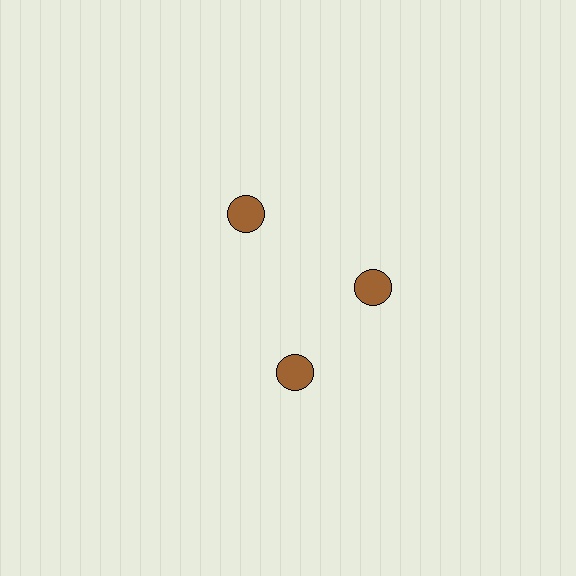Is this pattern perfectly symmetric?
No. The 3 brown circles are arranged in a ring, but one element near the 7 o'clock position is rotated out of alignment along the ring, breaking the 3-fold rotational symmetry.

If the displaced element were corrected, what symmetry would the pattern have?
It would have 3-fold rotational symmetry — the pattern would map onto itself every 120 degrees.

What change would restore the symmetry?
The symmetry would be restored by rotating it back into even spacing with its neighbors so that all 3 circles sit at equal angles and equal distance from the center.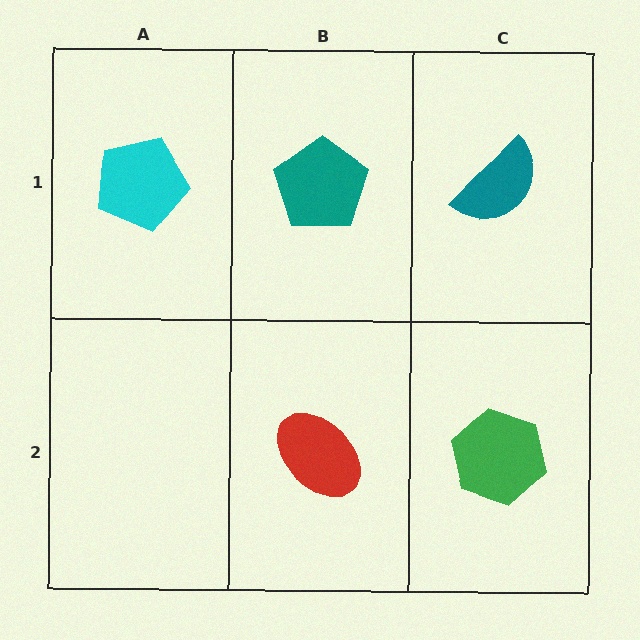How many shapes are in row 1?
3 shapes.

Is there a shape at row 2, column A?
No, that cell is empty.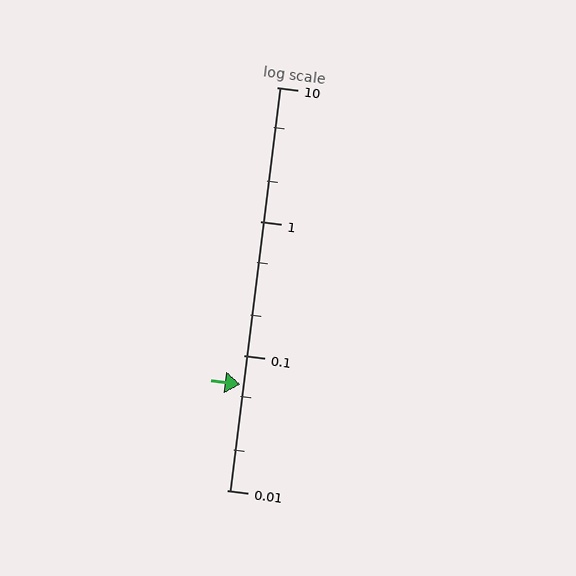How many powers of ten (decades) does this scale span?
The scale spans 3 decades, from 0.01 to 10.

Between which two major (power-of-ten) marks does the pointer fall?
The pointer is between 0.01 and 0.1.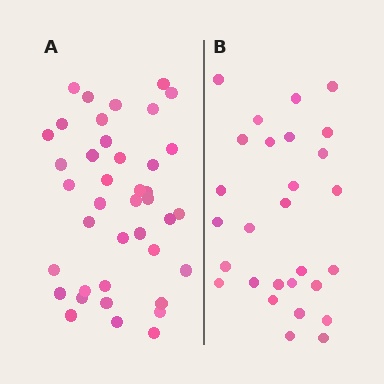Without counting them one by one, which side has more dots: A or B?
Region A (the left region) has more dots.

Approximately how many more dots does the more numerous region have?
Region A has roughly 12 or so more dots than region B.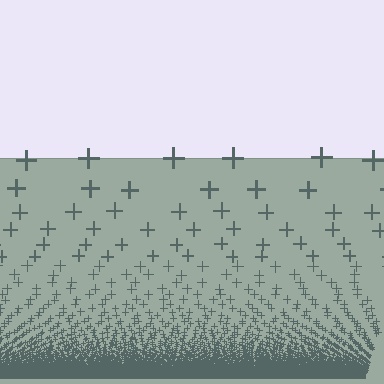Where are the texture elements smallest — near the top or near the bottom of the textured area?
Near the bottom.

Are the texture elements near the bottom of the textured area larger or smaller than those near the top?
Smaller. The gradient is inverted — elements near the bottom are smaller and denser.